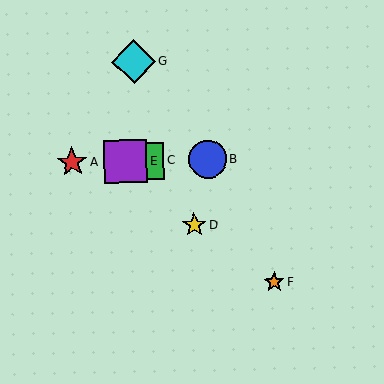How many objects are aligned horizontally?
4 objects (A, B, C, E) are aligned horizontally.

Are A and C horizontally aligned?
Yes, both are at y≈162.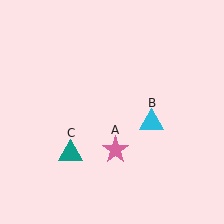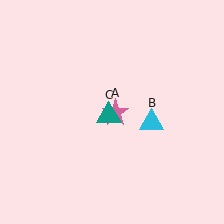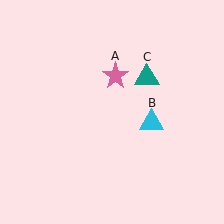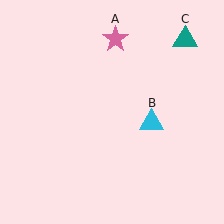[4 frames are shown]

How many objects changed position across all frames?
2 objects changed position: pink star (object A), teal triangle (object C).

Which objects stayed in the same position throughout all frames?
Cyan triangle (object B) remained stationary.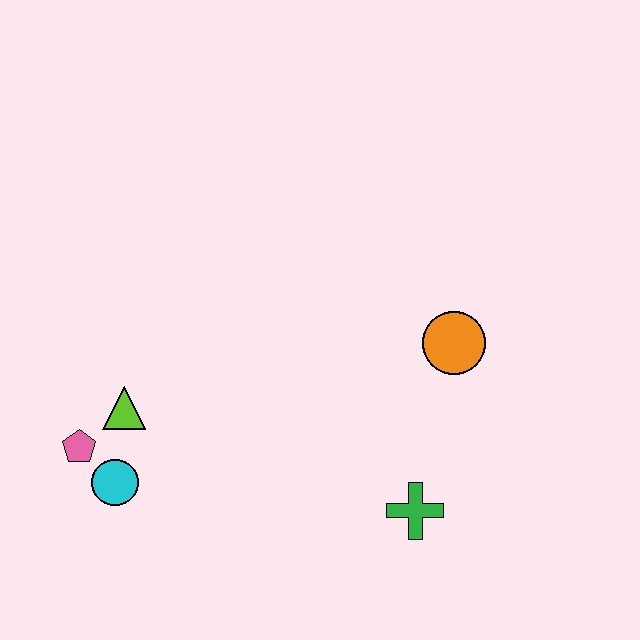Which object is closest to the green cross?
The orange circle is closest to the green cross.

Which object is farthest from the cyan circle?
The orange circle is farthest from the cyan circle.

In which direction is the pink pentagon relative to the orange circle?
The pink pentagon is to the left of the orange circle.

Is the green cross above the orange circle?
No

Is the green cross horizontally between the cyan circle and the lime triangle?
No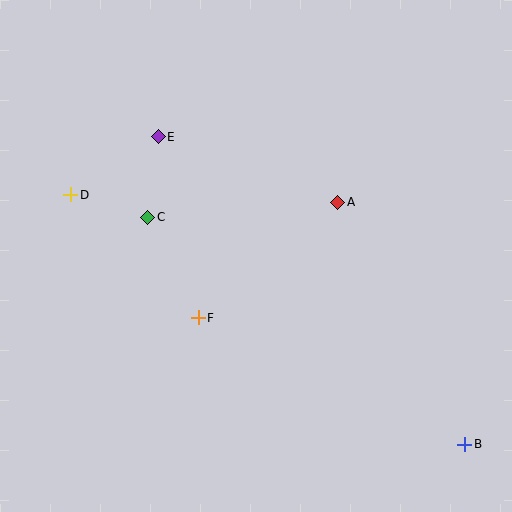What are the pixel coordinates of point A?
Point A is at (338, 202).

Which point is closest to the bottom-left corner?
Point F is closest to the bottom-left corner.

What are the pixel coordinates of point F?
Point F is at (198, 318).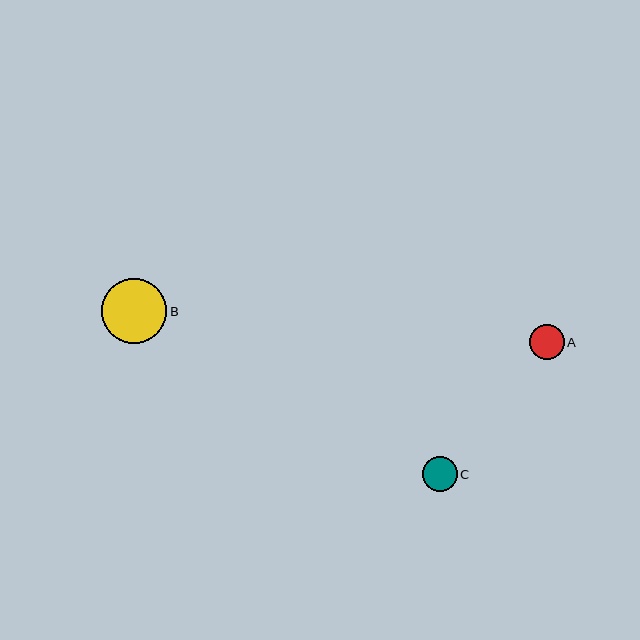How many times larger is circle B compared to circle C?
Circle B is approximately 1.8 times the size of circle C.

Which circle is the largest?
Circle B is the largest with a size of approximately 65 pixels.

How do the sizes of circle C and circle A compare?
Circle C and circle A are approximately the same size.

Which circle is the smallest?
Circle A is the smallest with a size of approximately 35 pixels.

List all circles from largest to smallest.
From largest to smallest: B, C, A.